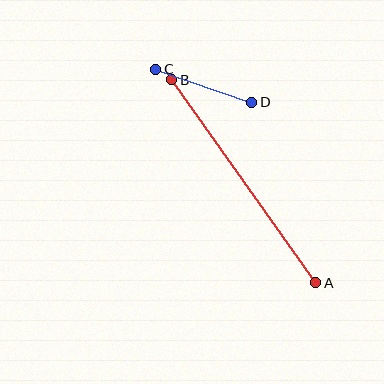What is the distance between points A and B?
The distance is approximately 249 pixels.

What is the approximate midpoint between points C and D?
The midpoint is at approximately (204, 86) pixels.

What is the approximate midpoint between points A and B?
The midpoint is at approximately (244, 181) pixels.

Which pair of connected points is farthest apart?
Points A and B are farthest apart.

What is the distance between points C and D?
The distance is approximately 101 pixels.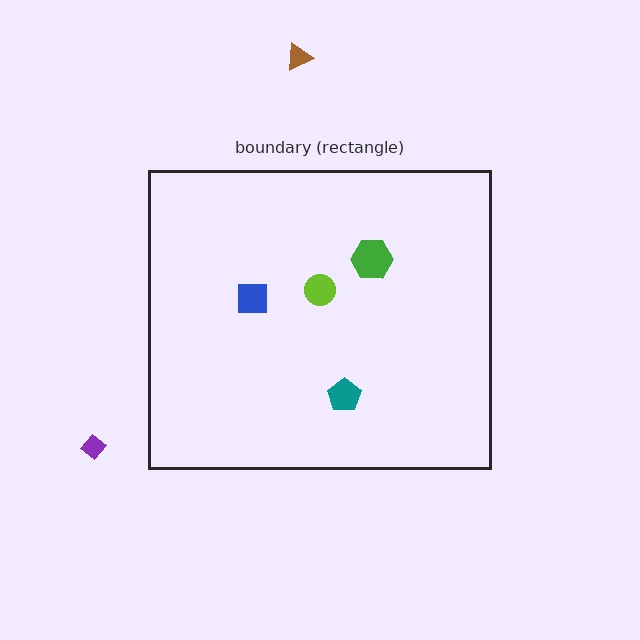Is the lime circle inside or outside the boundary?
Inside.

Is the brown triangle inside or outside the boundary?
Outside.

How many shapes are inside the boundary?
4 inside, 2 outside.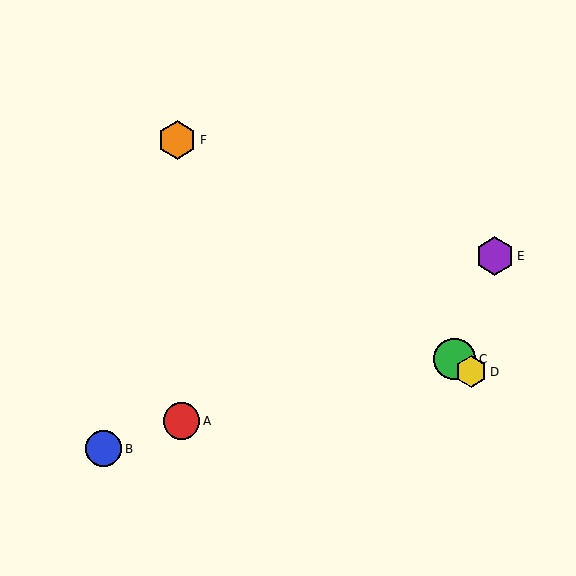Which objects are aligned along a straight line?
Objects C, D, F are aligned along a straight line.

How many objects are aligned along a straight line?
3 objects (C, D, F) are aligned along a straight line.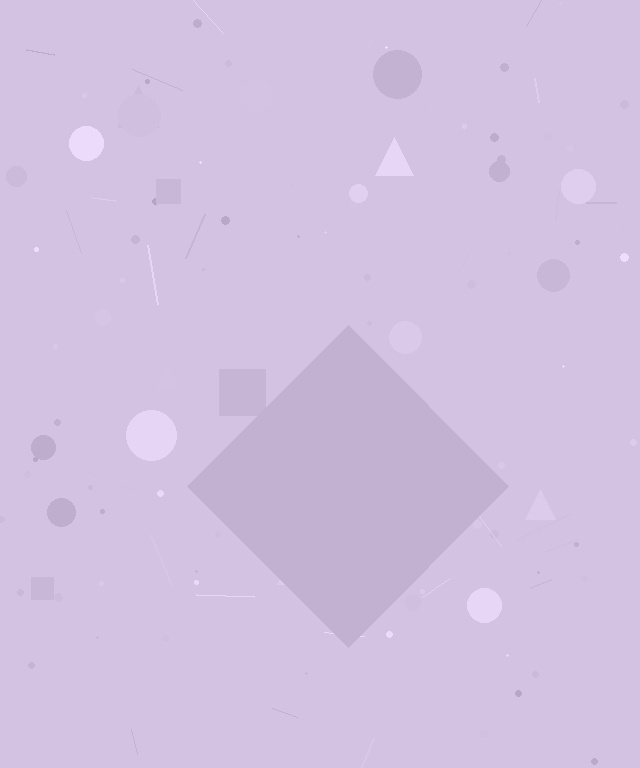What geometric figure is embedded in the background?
A diamond is embedded in the background.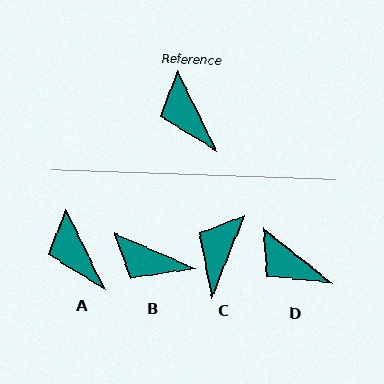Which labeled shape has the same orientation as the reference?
A.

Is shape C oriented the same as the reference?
No, it is off by about 48 degrees.